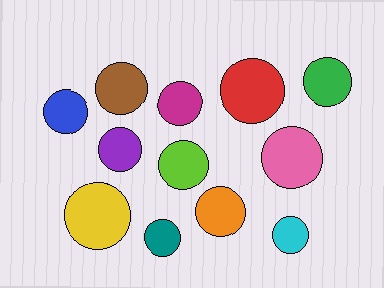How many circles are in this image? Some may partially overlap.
There are 12 circles.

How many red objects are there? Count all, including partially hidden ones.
There is 1 red object.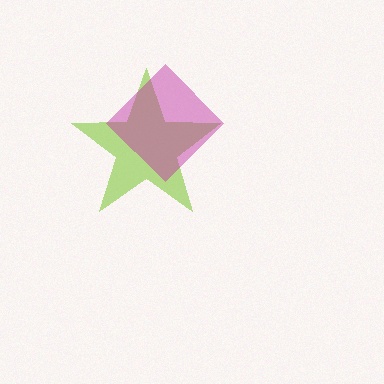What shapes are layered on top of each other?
The layered shapes are: a lime star, a magenta diamond.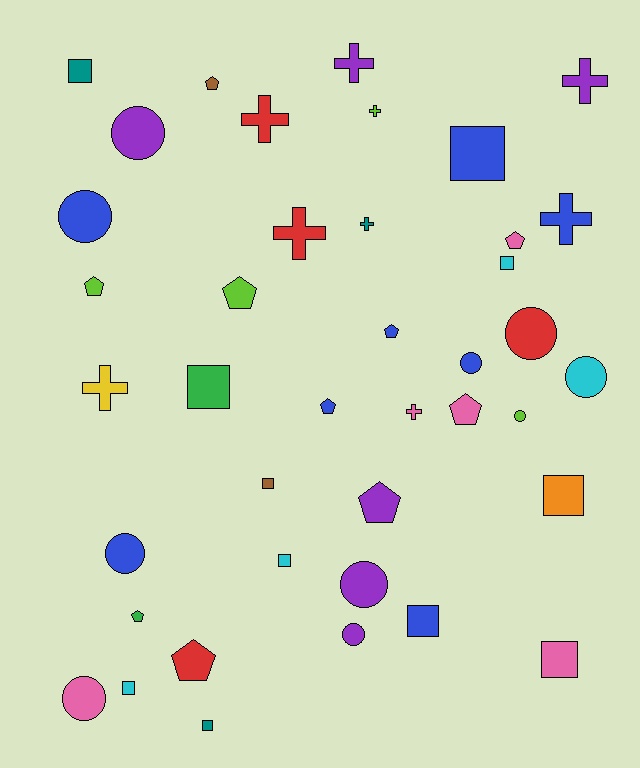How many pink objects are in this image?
There are 5 pink objects.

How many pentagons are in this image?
There are 10 pentagons.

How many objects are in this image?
There are 40 objects.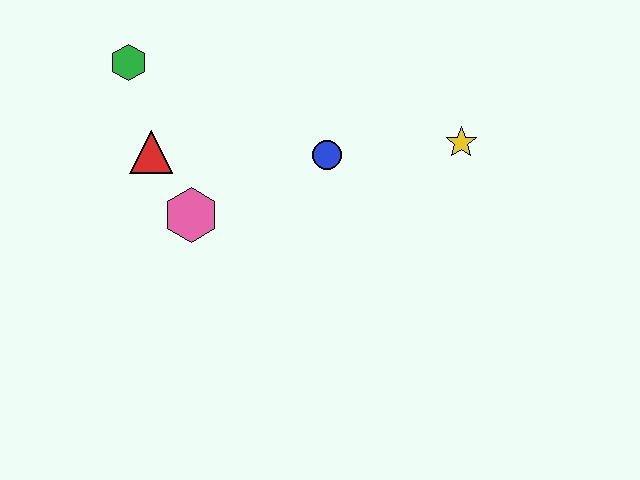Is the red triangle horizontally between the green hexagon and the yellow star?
Yes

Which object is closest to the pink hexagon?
The red triangle is closest to the pink hexagon.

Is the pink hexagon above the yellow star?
No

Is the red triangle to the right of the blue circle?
No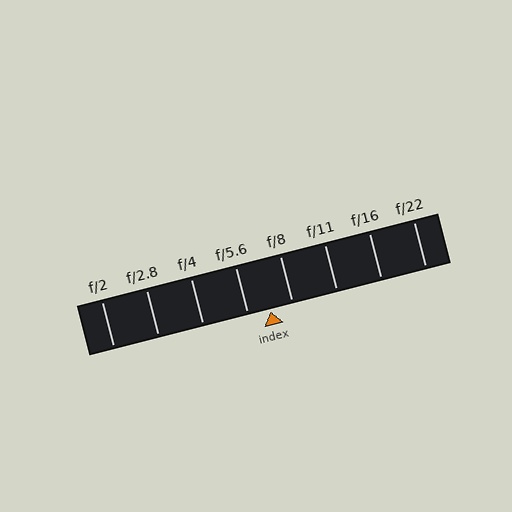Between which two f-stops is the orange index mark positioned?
The index mark is between f/5.6 and f/8.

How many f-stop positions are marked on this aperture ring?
There are 8 f-stop positions marked.